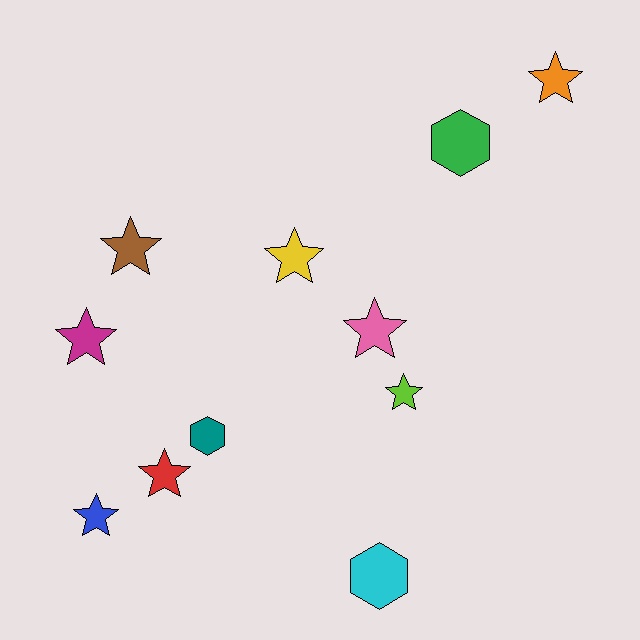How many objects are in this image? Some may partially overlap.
There are 11 objects.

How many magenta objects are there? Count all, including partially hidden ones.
There is 1 magenta object.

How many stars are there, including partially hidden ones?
There are 8 stars.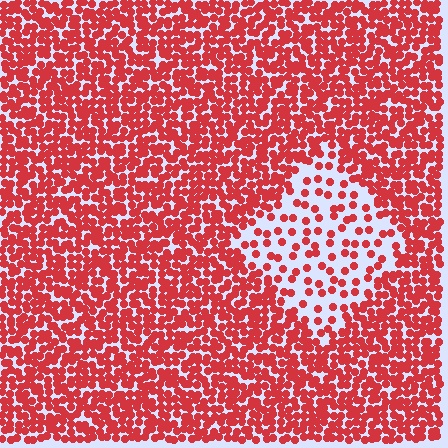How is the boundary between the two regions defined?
The boundary is defined by a change in element density (approximately 2.8x ratio). All elements are the same color, size, and shape.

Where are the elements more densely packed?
The elements are more densely packed outside the diamond boundary.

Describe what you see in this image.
The image contains small red elements arranged at two different densities. A diamond-shaped region is visible where the elements are less densely packed than the surrounding area.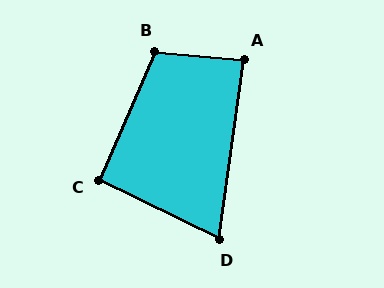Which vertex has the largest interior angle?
B, at approximately 108 degrees.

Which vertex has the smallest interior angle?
D, at approximately 72 degrees.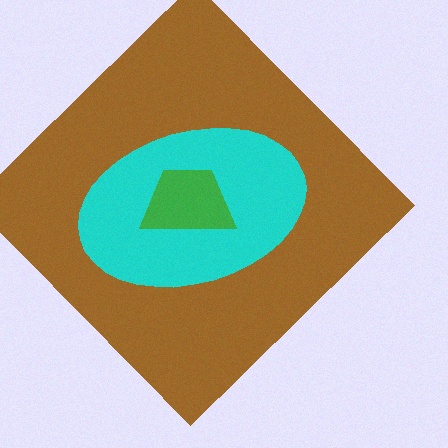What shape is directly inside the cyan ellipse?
The green trapezoid.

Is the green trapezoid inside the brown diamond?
Yes.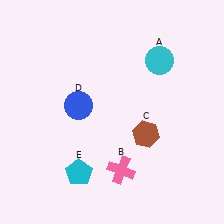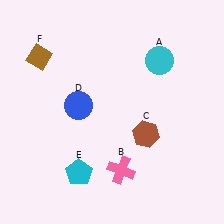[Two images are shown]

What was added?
A brown diamond (F) was added in Image 2.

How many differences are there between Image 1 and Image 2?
There is 1 difference between the two images.